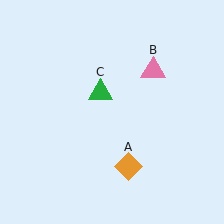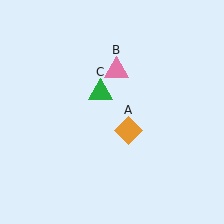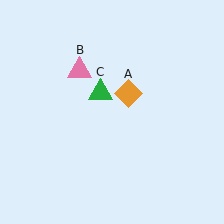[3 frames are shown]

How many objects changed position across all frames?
2 objects changed position: orange diamond (object A), pink triangle (object B).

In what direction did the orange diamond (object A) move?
The orange diamond (object A) moved up.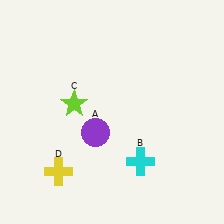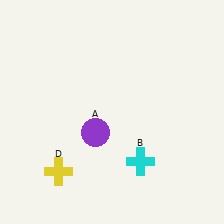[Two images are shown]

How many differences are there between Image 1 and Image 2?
There is 1 difference between the two images.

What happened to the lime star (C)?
The lime star (C) was removed in Image 2. It was in the top-left area of Image 1.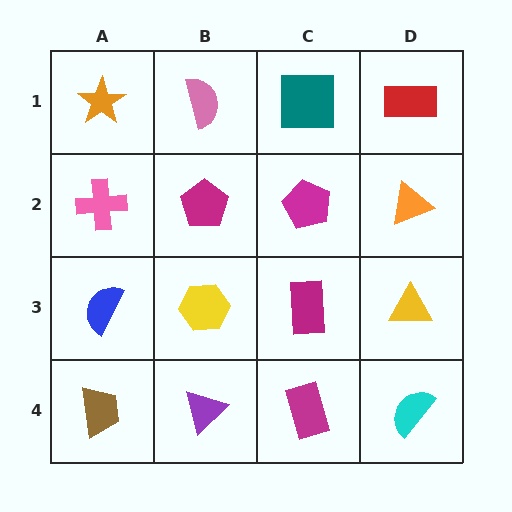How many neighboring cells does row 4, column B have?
3.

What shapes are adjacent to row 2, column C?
A teal square (row 1, column C), a magenta rectangle (row 3, column C), a magenta pentagon (row 2, column B), an orange triangle (row 2, column D).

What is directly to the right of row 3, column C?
A yellow triangle.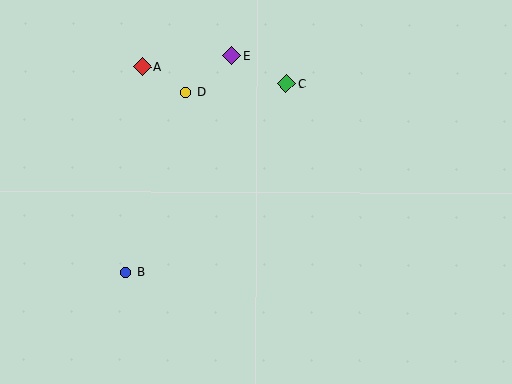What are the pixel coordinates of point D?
Point D is at (186, 92).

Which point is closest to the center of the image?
Point C at (286, 84) is closest to the center.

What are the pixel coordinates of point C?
Point C is at (286, 84).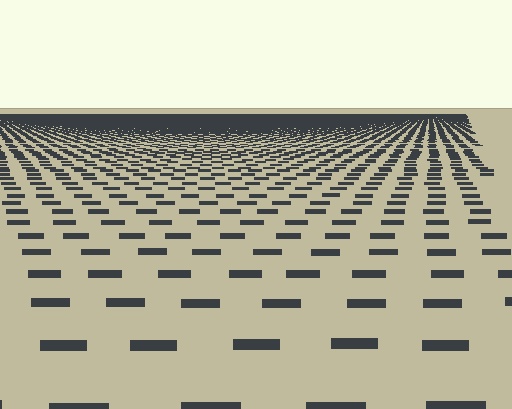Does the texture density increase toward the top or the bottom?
Density increases toward the top.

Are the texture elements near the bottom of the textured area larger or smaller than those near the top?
Larger. Near the bottom, elements are closer to the viewer and appear at a bigger on-screen size.